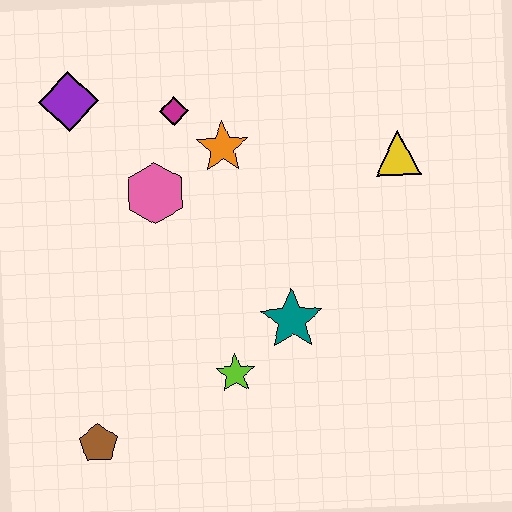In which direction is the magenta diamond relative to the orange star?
The magenta diamond is to the left of the orange star.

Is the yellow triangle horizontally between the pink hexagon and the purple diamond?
No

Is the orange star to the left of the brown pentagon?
No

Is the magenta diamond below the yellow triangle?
No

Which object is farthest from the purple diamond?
The brown pentagon is farthest from the purple diamond.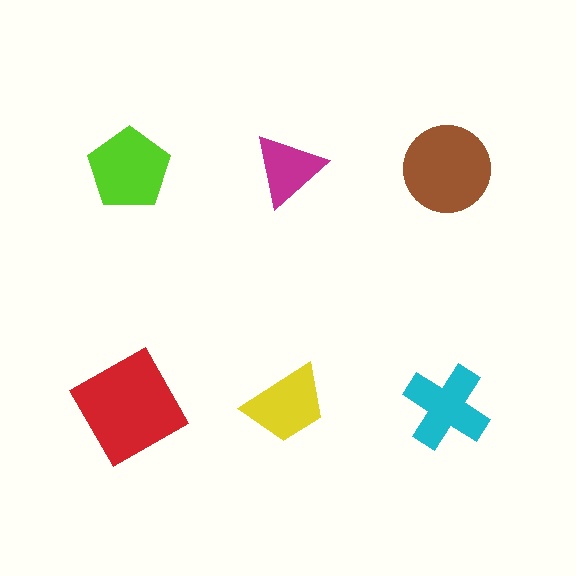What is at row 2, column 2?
A yellow trapezoid.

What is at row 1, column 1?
A lime pentagon.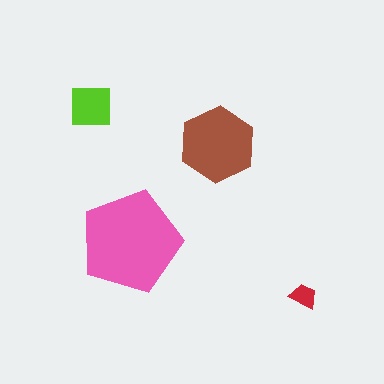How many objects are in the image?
There are 4 objects in the image.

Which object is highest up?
The lime square is topmost.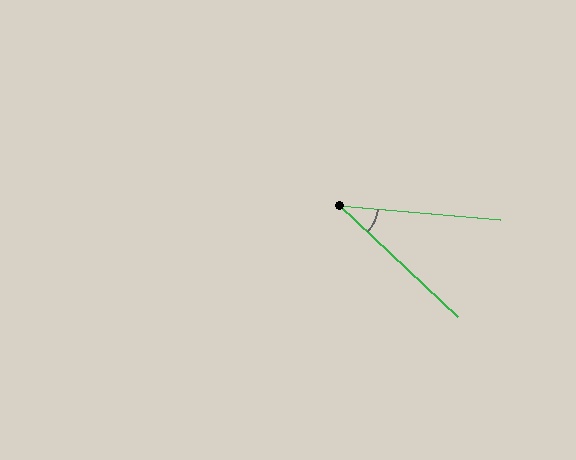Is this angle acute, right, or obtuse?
It is acute.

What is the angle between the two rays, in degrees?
Approximately 38 degrees.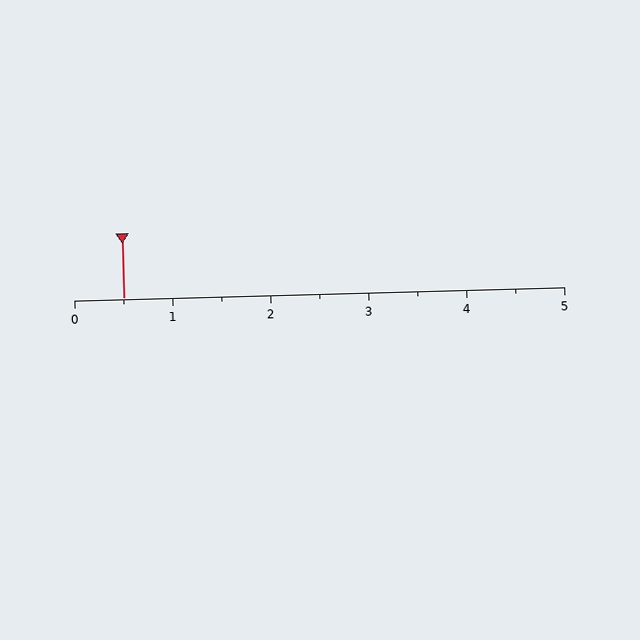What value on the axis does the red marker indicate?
The marker indicates approximately 0.5.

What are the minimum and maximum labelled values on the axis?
The axis runs from 0 to 5.